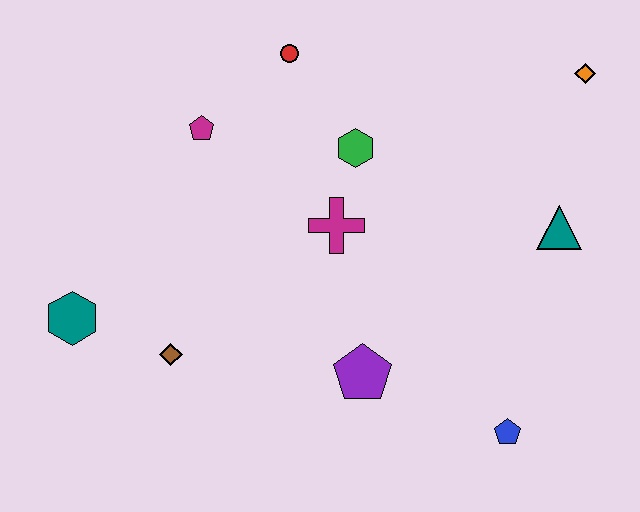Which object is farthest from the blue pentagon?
The teal hexagon is farthest from the blue pentagon.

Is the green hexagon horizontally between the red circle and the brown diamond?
No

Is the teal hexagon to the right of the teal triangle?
No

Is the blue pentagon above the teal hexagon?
No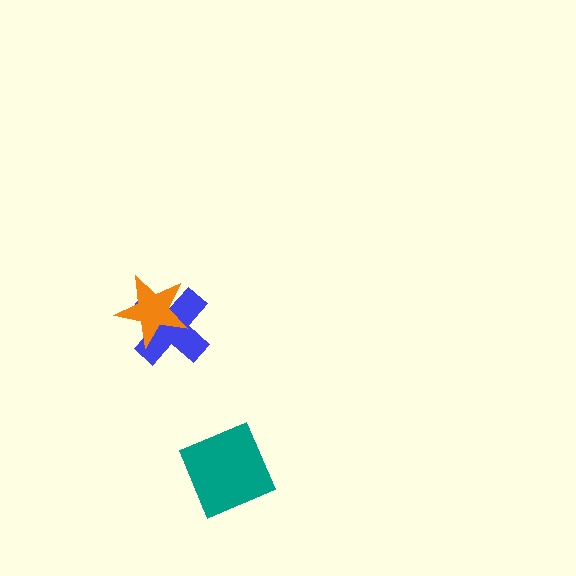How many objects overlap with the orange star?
1 object overlaps with the orange star.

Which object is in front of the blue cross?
The orange star is in front of the blue cross.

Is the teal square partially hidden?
No, no other shape covers it.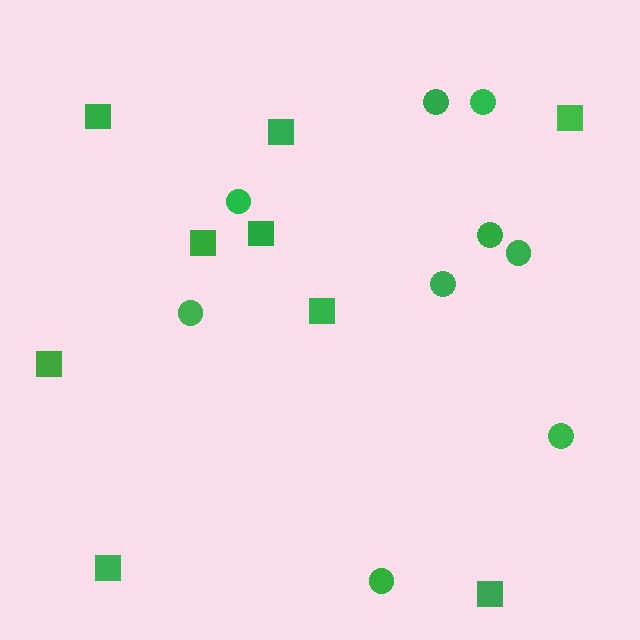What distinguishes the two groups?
There are 2 groups: one group of circles (9) and one group of squares (9).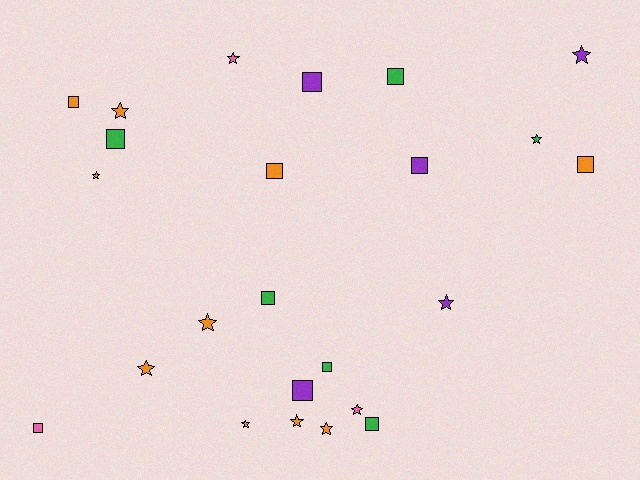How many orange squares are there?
There are 3 orange squares.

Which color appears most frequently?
Orange, with 10 objects.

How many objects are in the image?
There are 24 objects.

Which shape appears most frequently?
Square, with 12 objects.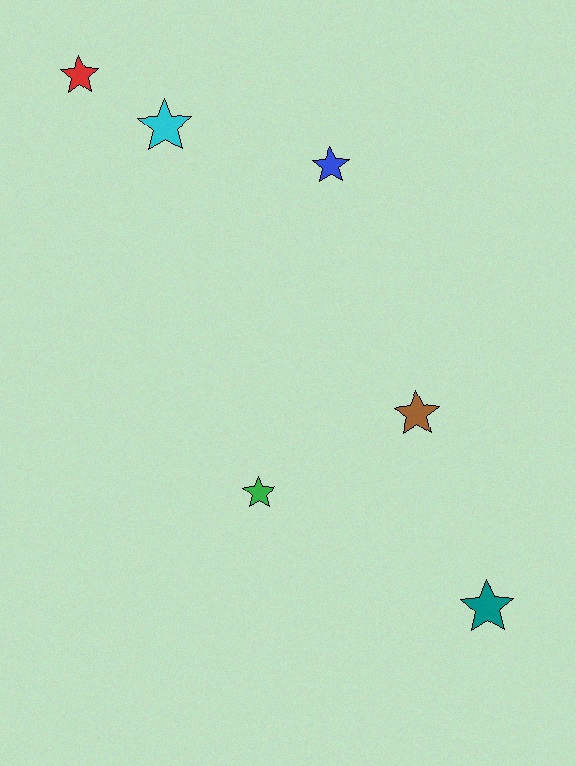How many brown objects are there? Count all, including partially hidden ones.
There is 1 brown object.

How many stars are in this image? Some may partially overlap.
There are 6 stars.